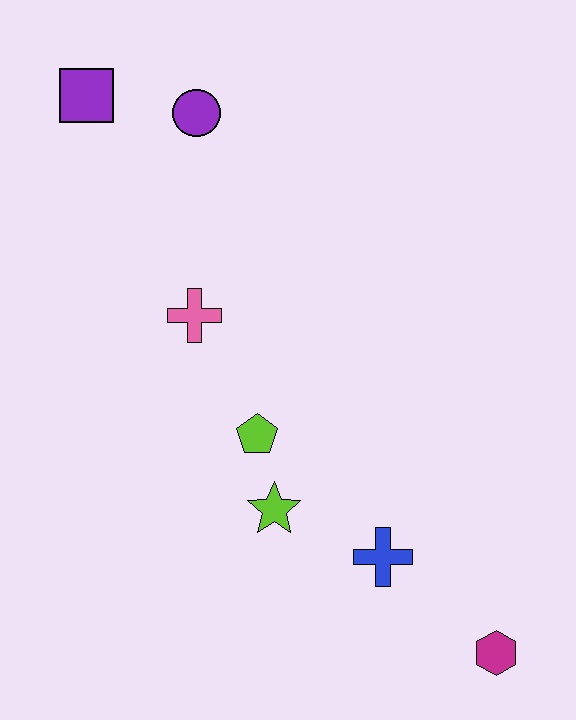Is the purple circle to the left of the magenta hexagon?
Yes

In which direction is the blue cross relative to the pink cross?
The blue cross is below the pink cross.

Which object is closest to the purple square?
The purple circle is closest to the purple square.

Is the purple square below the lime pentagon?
No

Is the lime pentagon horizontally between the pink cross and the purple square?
No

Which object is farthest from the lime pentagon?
The purple square is farthest from the lime pentagon.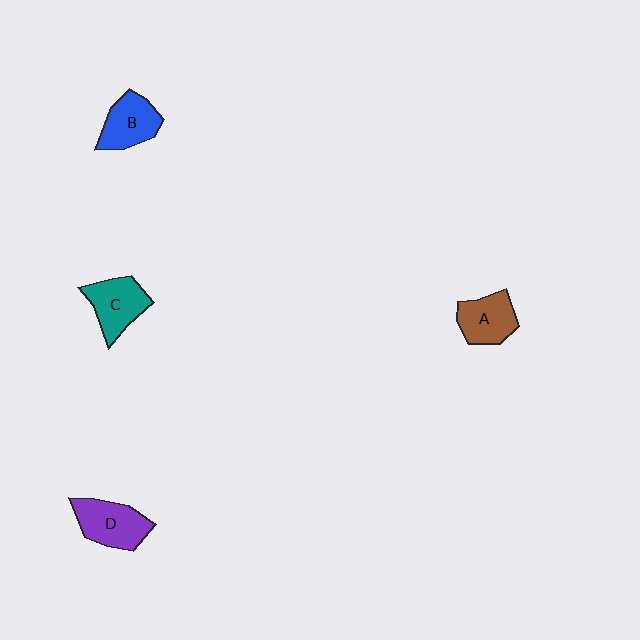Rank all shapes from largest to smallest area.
From largest to smallest: D (purple), C (teal), B (blue), A (brown).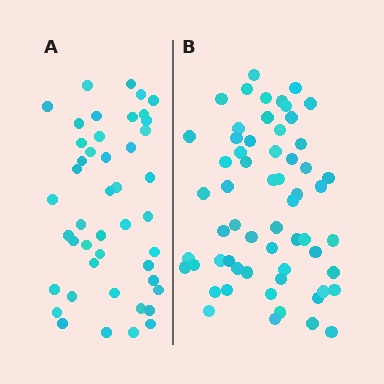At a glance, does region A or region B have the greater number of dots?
Region B (the right region) has more dots.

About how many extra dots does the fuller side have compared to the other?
Region B has approximately 15 more dots than region A.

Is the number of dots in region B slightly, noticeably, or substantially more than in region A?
Region B has noticeably more, but not dramatically so. The ratio is roughly 1.3 to 1.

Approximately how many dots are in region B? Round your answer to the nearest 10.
About 60 dots.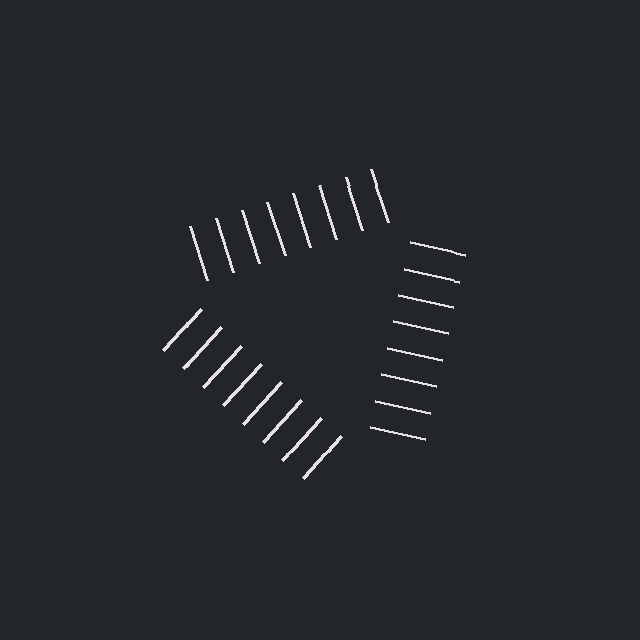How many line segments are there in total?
24 — 8 along each of the 3 edges.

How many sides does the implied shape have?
3 sides — the line-ends trace a triangle.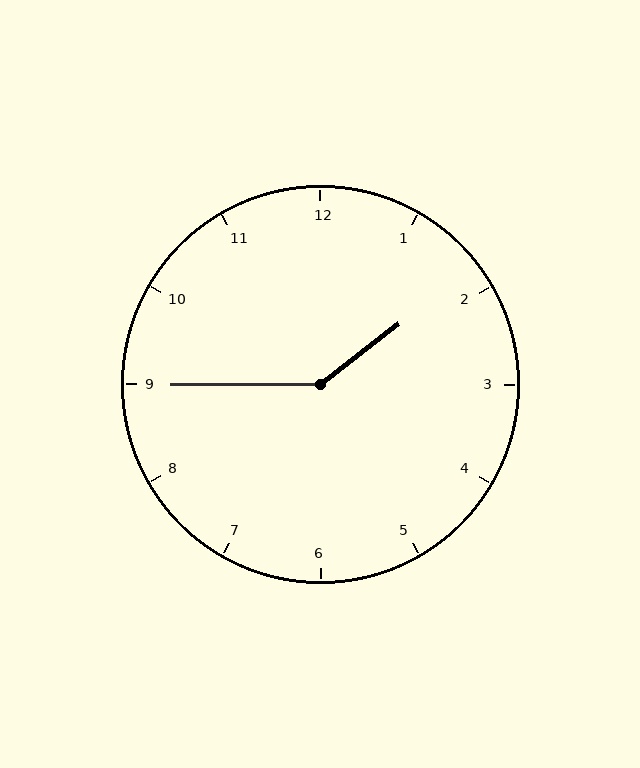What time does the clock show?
1:45.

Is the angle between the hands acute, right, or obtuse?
It is obtuse.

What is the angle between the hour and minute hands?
Approximately 142 degrees.